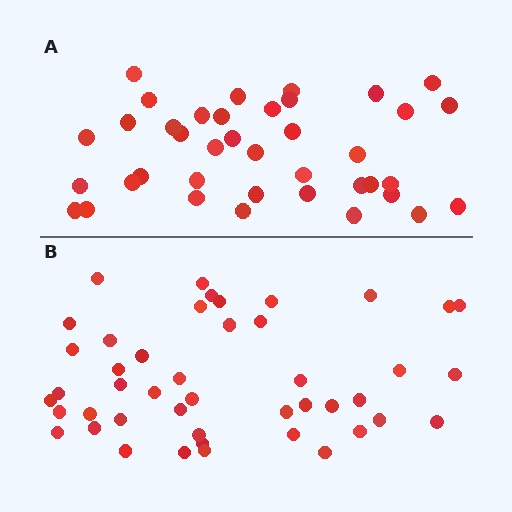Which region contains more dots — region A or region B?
Region B (the bottom region) has more dots.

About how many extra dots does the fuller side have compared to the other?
Region B has about 6 more dots than region A.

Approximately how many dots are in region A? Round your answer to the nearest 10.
About 40 dots. (The exact count is 39, which rounds to 40.)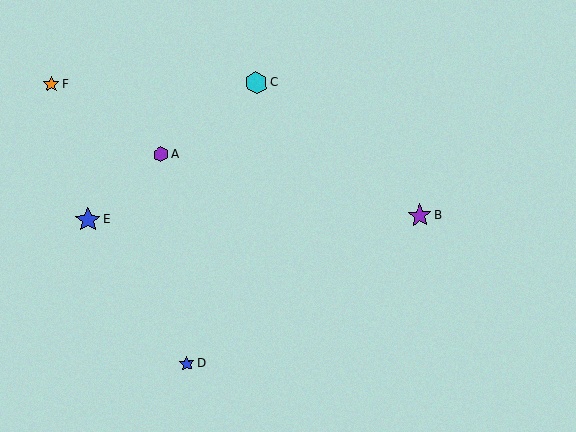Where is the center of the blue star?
The center of the blue star is at (88, 220).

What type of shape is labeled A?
Shape A is a purple hexagon.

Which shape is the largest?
The blue star (labeled E) is the largest.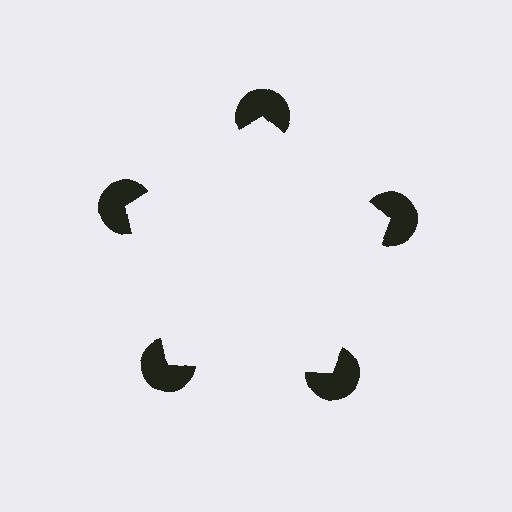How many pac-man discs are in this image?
There are 5 — one at each vertex of the illusory pentagon.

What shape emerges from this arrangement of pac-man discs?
An illusory pentagon — its edges are inferred from the aligned wedge cuts in the pac-man discs, not physically drawn.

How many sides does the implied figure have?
5 sides.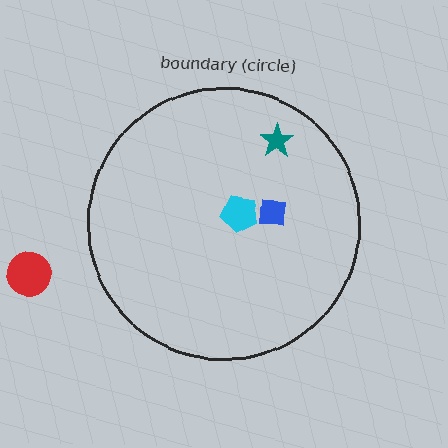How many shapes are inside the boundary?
3 inside, 1 outside.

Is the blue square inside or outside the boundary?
Inside.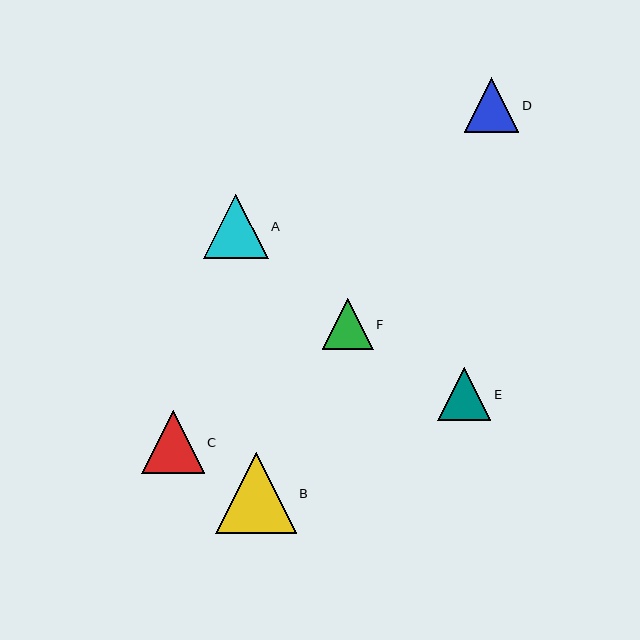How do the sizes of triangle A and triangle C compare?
Triangle A and triangle C are approximately the same size.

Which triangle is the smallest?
Triangle F is the smallest with a size of approximately 51 pixels.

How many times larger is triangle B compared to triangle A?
Triangle B is approximately 1.3 times the size of triangle A.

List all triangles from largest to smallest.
From largest to smallest: B, A, C, D, E, F.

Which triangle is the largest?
Triangle B is the largest with a size of approximately 80 pixels.